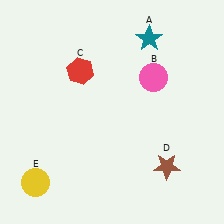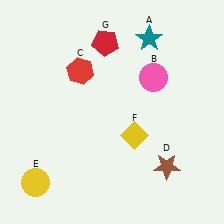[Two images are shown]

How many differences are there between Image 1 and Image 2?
There are 2 differences between the two images.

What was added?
A yellow diamond (F), a red pentagon (G) were added in Image 2.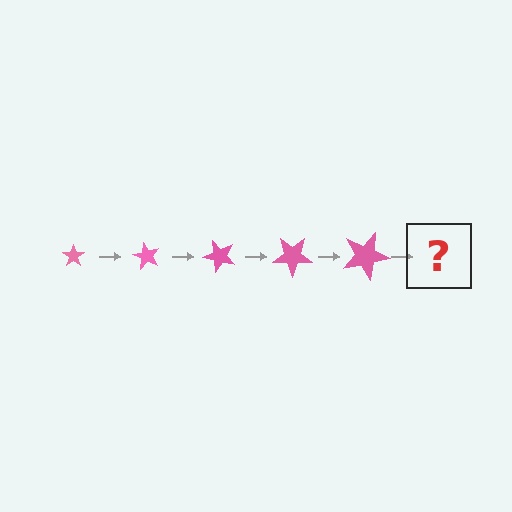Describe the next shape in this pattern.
It should be a star, larger than the previous one and rotated 300 degrees from the start.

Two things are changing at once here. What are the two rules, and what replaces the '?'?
The two rules are that the star grows larger each step and it rotates 60 degrees each step. The '?' should be a star, larger than the previous one and rotated 300 degrees from the start.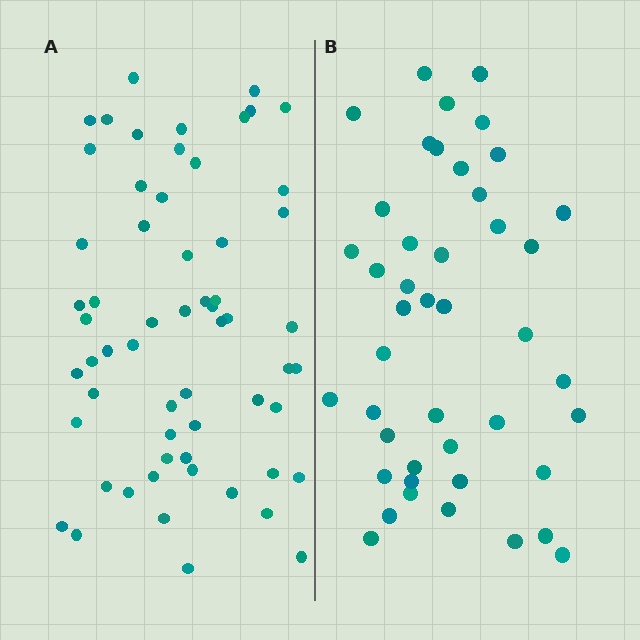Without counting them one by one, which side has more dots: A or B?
Region A (the left region) has more dots.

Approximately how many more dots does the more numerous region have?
Region A has approximately 15 more dots than region B.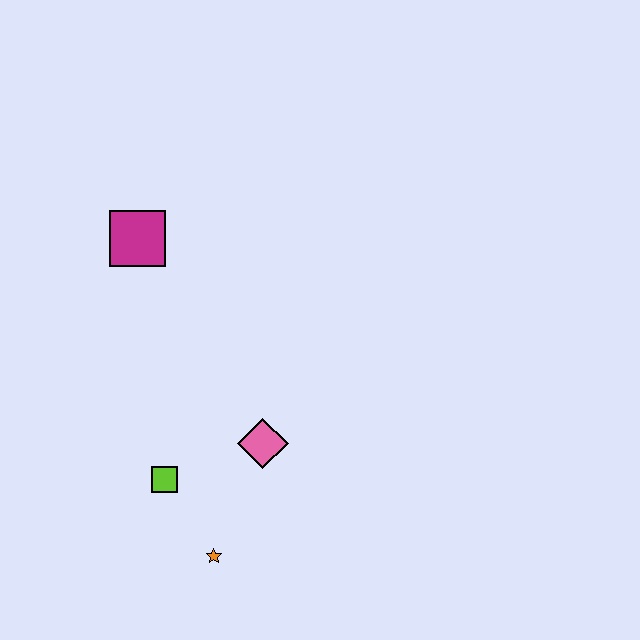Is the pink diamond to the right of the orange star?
Yes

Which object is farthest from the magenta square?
The orange star is farthest from the magenta square.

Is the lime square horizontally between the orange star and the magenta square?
Yes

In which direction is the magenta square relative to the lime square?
The magenta square is above the lime square.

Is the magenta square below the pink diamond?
No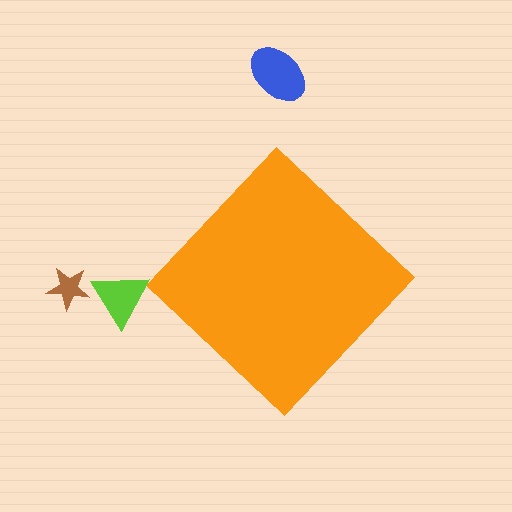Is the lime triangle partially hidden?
No, the lime triangle is fully visible.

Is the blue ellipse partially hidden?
No, the blue ellipse is fully visible.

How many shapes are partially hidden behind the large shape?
0 shapes are partially hidden.